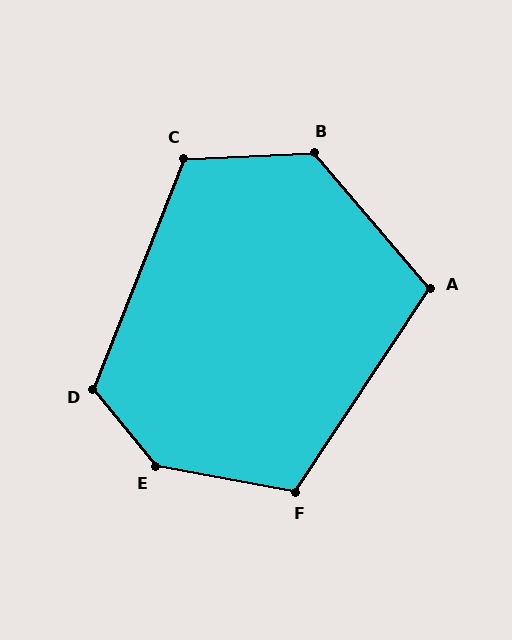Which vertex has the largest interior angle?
E, at approximately 140 degrees.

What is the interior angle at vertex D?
Approximately 119 degrees (obtuse).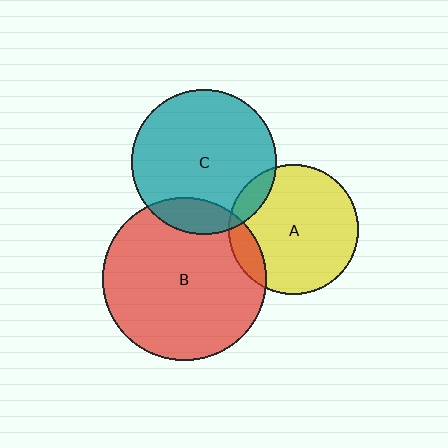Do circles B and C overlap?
Yes.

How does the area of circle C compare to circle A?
Approximately 1.2 times.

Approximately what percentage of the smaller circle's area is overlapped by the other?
Approximately 15%.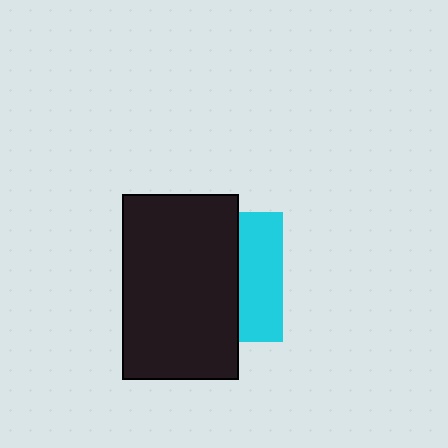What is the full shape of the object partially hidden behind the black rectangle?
The partially hidden object is a cyan square.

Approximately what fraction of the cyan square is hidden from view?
Roughly 66% of the cyan square is hidden behind the black rectangle.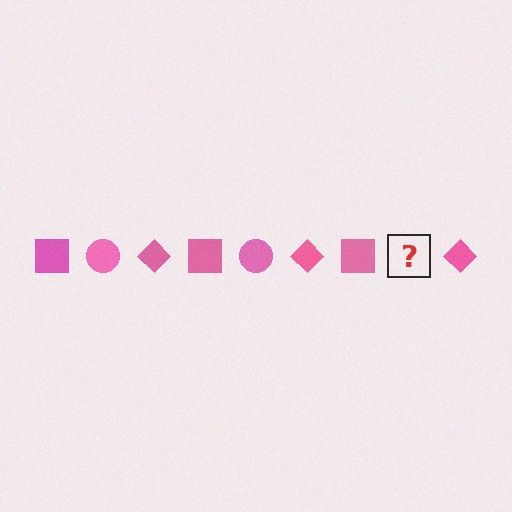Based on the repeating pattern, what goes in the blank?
The blank should be a pink circle.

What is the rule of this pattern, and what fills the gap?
The rule is that the pattern cycles through square, circle, diamond shapes in pink. The gap should be filled with a pink circle.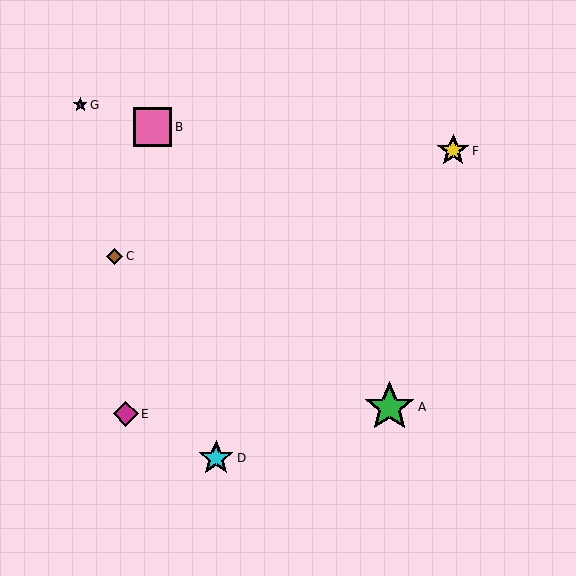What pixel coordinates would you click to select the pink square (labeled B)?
Click at (153, 127) to select the pink square B.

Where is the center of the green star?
The center of the green star is at (389, 407).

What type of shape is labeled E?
Shape E is a magenta diamond.